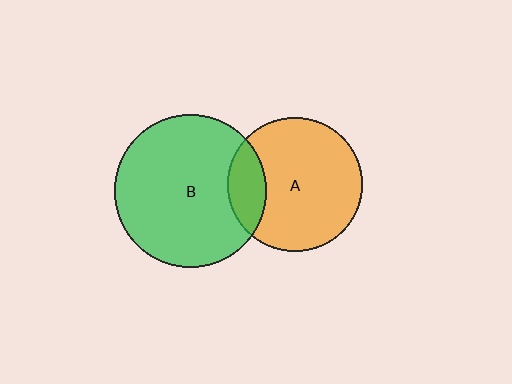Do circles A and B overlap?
Yes.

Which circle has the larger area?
Circle B (green).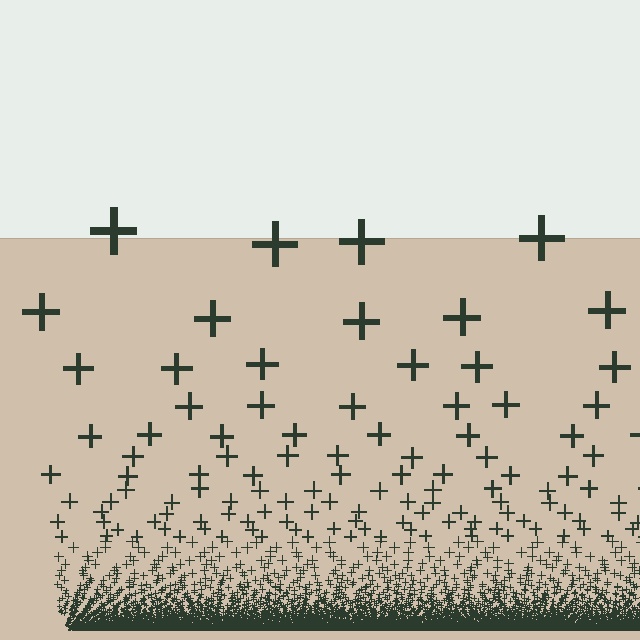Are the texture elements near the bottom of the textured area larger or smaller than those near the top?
Smaller. The gradient is inverted — elements near the bottom are smaller and denser.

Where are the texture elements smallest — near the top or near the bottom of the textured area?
Near the bottom.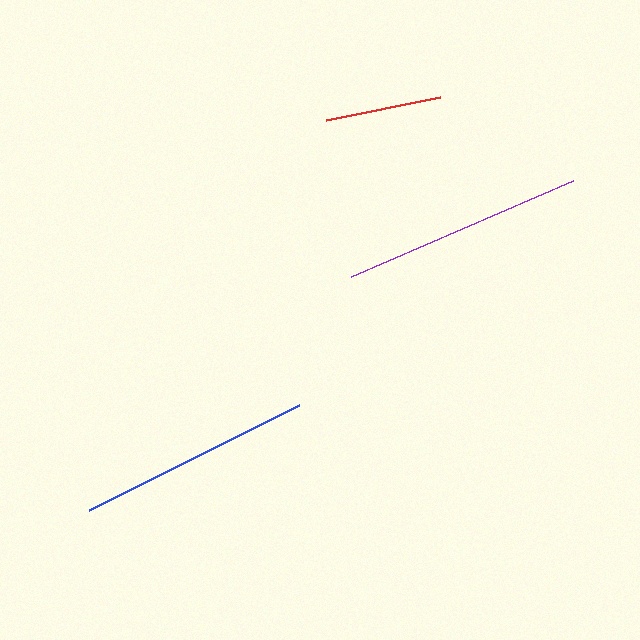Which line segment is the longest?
The purple line is the longest at approximately 242 pixels.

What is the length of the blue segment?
The blue segment is approximately 235 pixels long.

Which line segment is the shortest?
The red line is the shortest at approximately 115 pixels.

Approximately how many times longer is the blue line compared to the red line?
The blue line is approximately 2.0 times the length of the red line.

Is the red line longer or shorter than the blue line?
The blue line is longer than the red line.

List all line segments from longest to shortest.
From longest to shortest: purple, blue, red.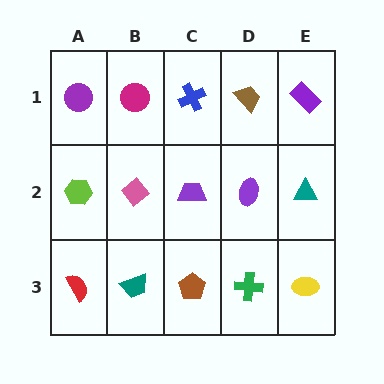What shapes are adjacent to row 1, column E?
A teal triangle (row 2, column E), a brown trapezoid (row 1, column D).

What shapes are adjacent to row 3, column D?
A purple ellipse (row 2, column D), a brown pentagon (row 3, column C), a yellow ellipse (row 3, column E).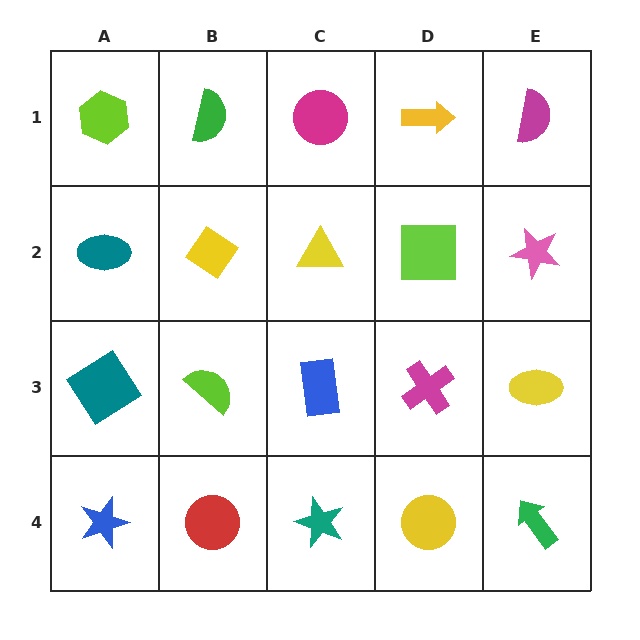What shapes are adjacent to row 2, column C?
A magenta circle (row 1, column C), a blue rectangle (row 3, column C), a yellow diamond (row 2, column B), a lime square (row 2, column D).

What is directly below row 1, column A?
A teal ellipse.